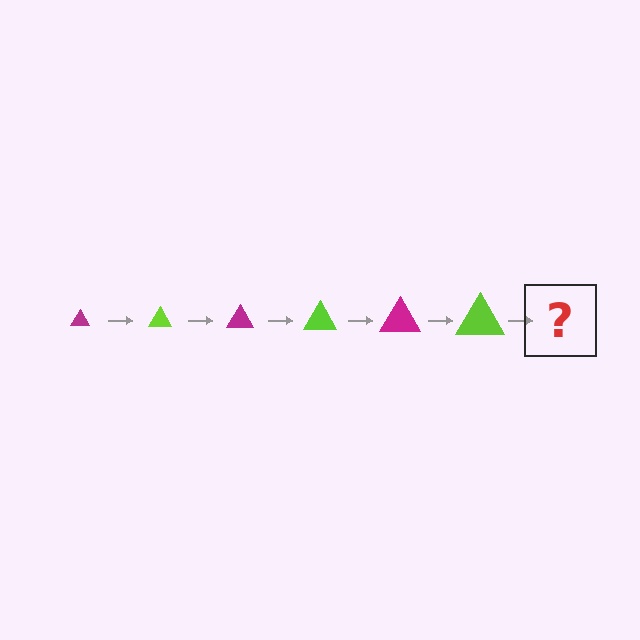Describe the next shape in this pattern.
It should be a magenta triangle, larger than the previous one.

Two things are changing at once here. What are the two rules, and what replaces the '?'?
The two rules are that the triangle grows larger each step and the color cycles through magenta and lime. The '?' should be a magenta triangle, larger than the previous one.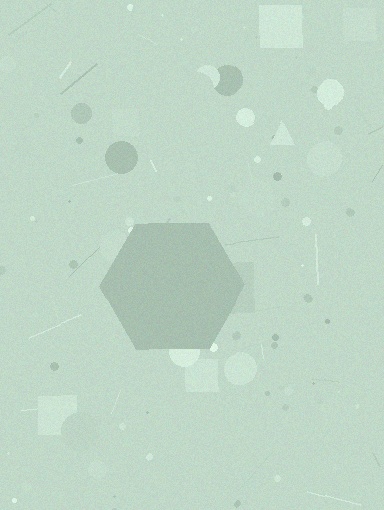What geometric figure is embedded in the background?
A hexagon is embedded in the background.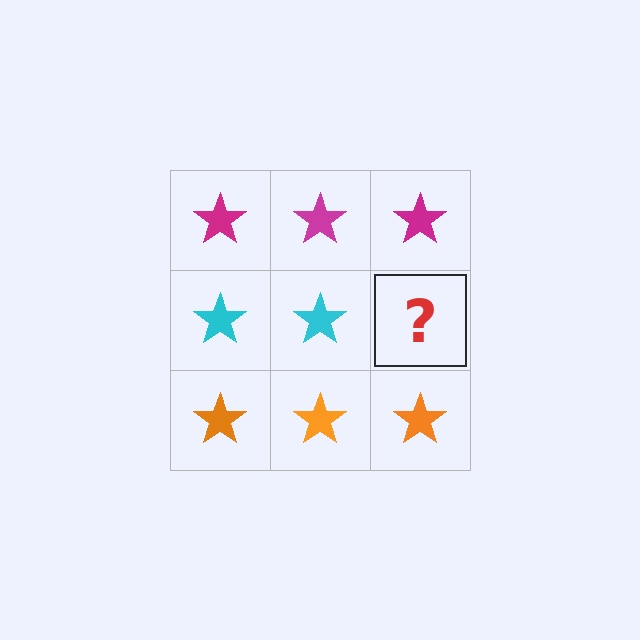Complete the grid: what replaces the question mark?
The question mark should be replaced with a cyan star.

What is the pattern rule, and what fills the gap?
The rule is that each row has a consistent color. The gap should be filled with a cyan star.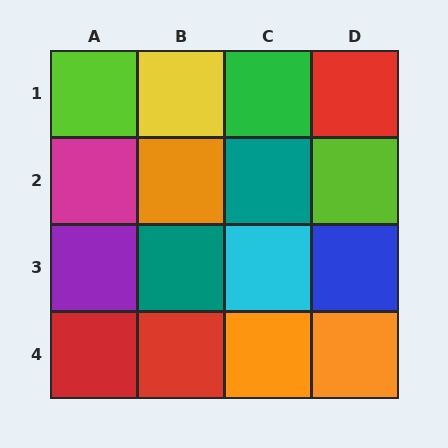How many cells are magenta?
1 cell is magenta.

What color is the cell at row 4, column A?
Red.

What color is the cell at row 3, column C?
Cyan.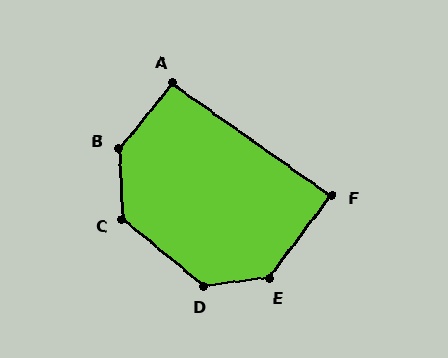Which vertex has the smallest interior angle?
F, at approximately 88 degrees.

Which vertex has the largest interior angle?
B, at approximately 138 degrees.